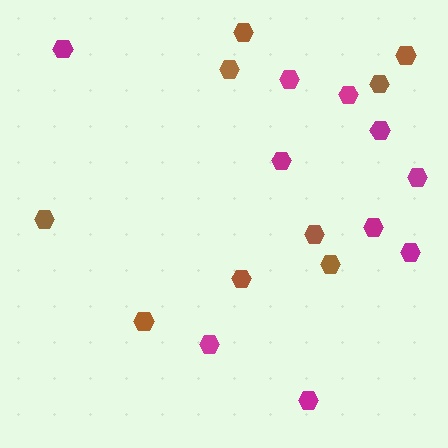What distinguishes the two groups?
There are 2 groups: one group of magenta hexagons (10) and one group of brown hexagons (9).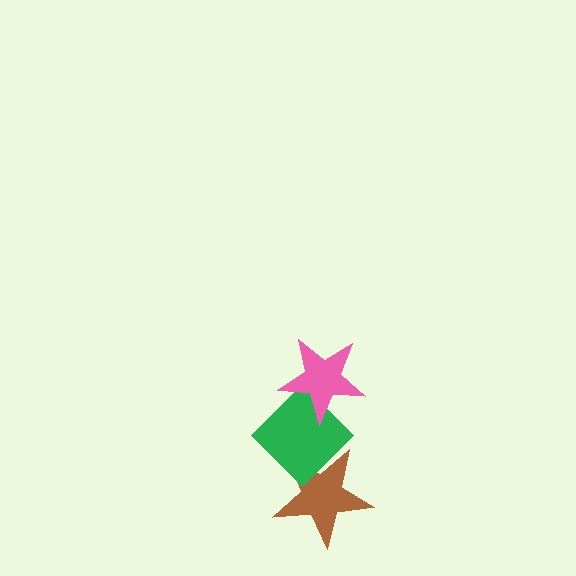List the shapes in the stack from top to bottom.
From top to bottom: the pink star, the green diamond, the brown star.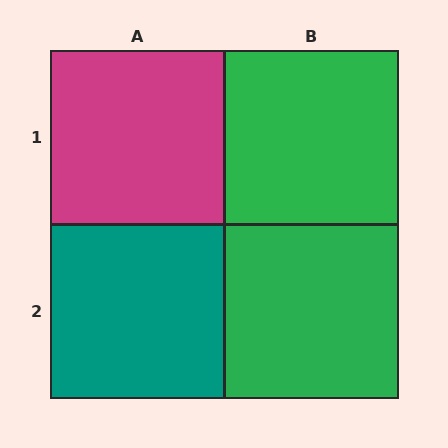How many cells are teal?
1 cell is teal.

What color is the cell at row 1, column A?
Magenta.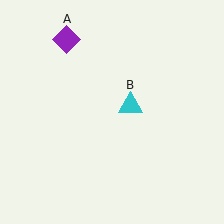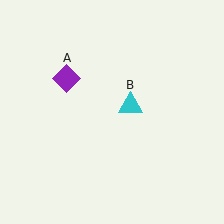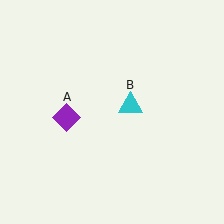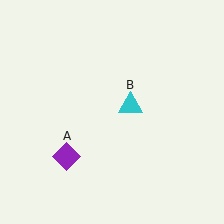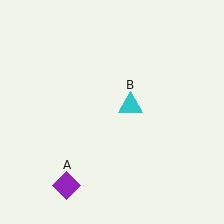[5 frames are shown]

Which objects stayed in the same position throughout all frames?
Cyan triangle (object B) remained stationary.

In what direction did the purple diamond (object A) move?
The purple diamond (object A) moved down.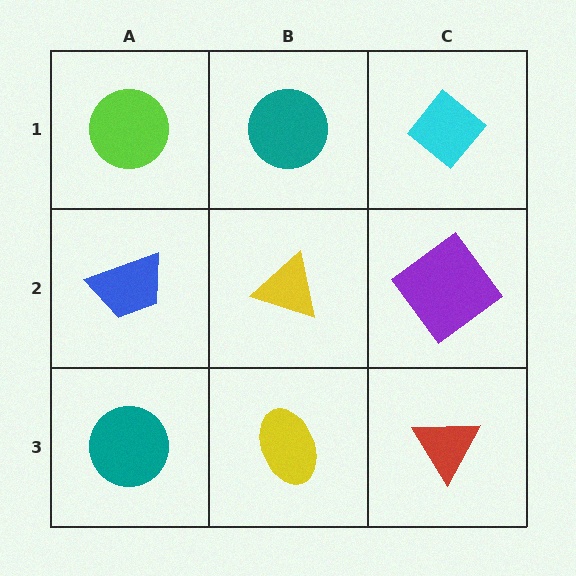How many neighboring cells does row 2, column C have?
3.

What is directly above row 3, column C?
A purple diamond.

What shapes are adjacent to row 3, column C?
A purple diamond (row 2, column C), a yellow ellipse (row 3, column B).